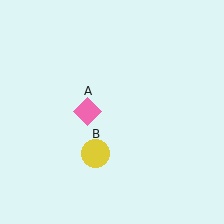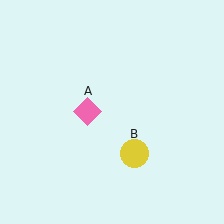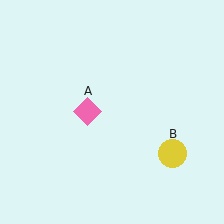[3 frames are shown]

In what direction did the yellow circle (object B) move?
The yellow circle (object B) moved right.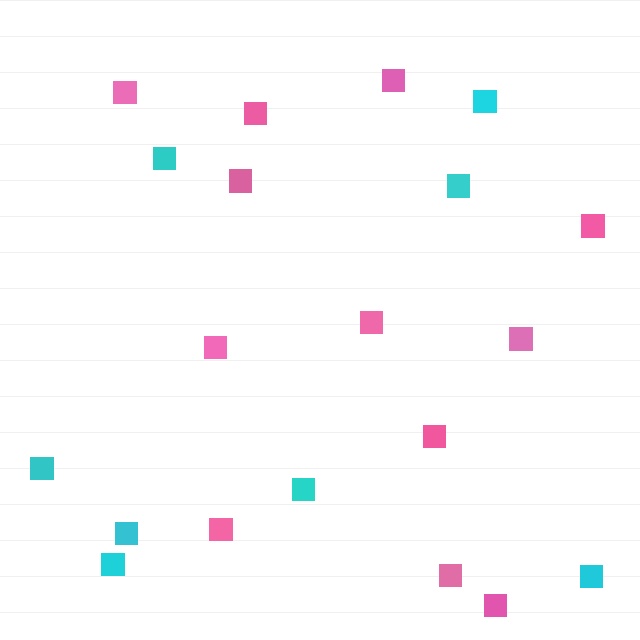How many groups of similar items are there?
There are 2 groups: one group of cyan squares (8) and one group of pink squares (12).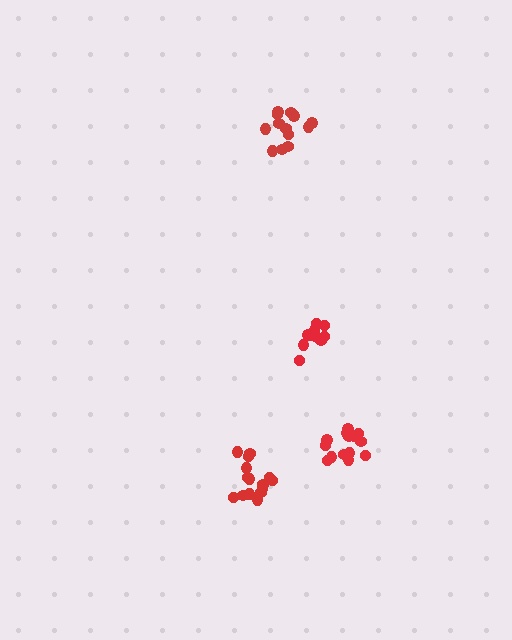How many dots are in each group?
Group 1: 15 dots, Group 2: 11 dots, Group 3: 15 dots, Group 4: 13 dots (54 total).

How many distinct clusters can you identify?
There are 4 distinct clusters.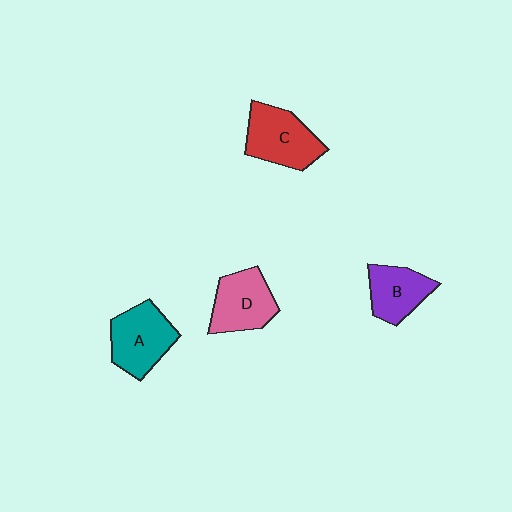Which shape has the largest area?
Shape C (red).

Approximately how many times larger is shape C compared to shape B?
Approximately 1.3 times.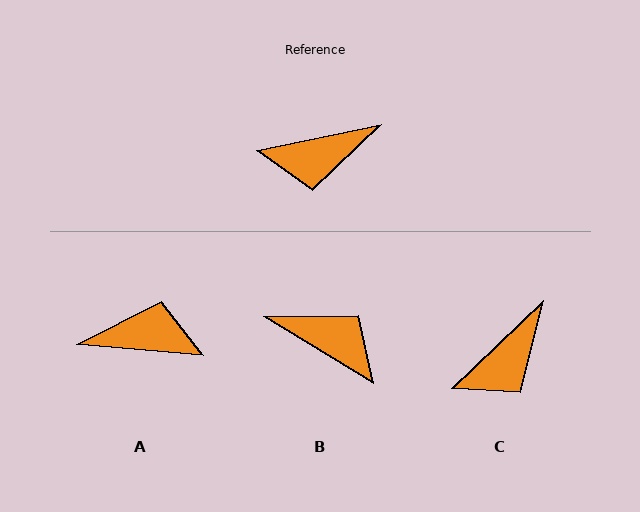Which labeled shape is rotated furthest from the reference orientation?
A, about 163 degrees away.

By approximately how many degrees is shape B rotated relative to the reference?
Approximately 137 degrees counter-clockwise.